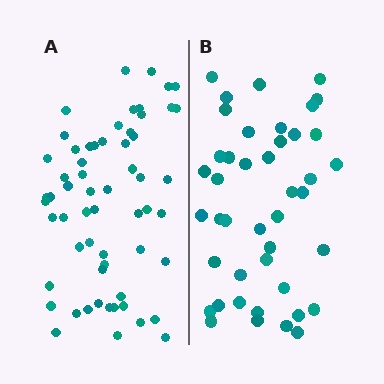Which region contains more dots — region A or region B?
Region A (the left region) has more dots.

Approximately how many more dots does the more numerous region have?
Region A has approximately 15 more dots than region B.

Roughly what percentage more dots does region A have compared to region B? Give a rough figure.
About 40% more.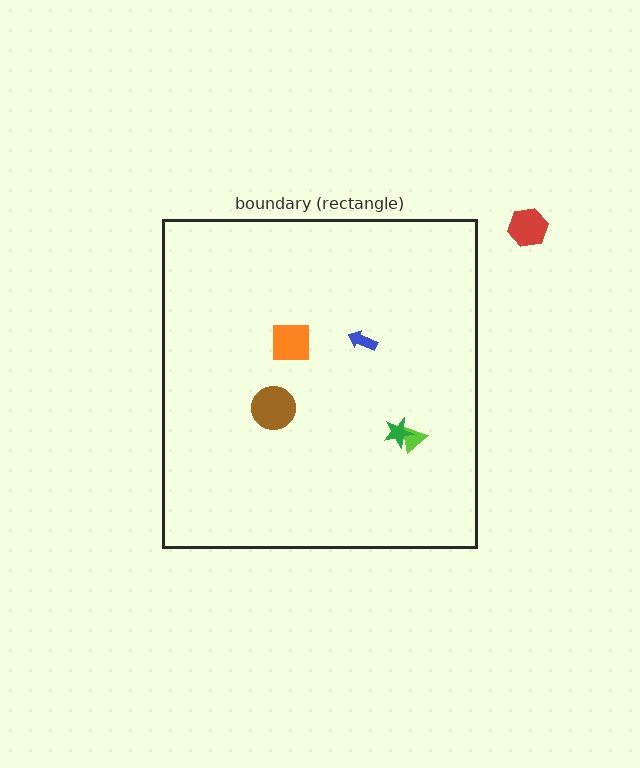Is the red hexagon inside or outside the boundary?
Outside.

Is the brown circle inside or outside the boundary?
Inside.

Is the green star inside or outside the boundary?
Inside.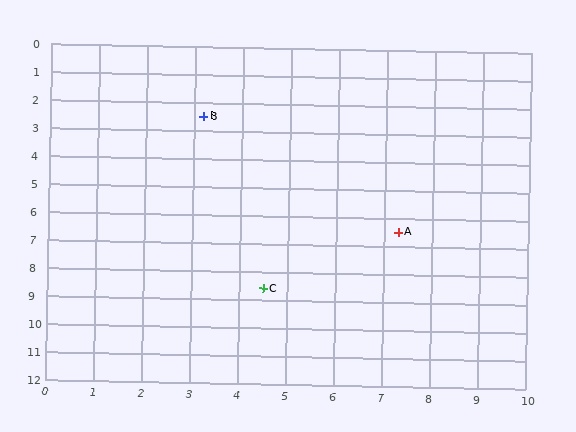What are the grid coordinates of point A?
Point A is at approximately (7.3, 6.5).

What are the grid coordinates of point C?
Point C is at approximately (4.5, 8.6).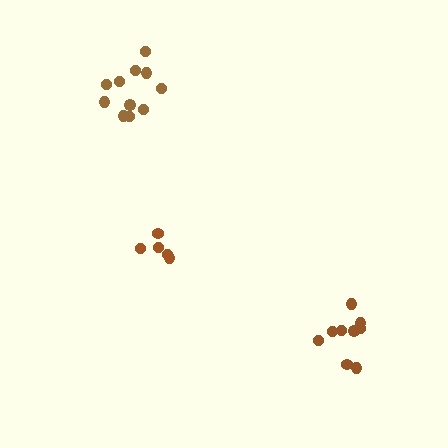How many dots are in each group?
Group 1: 9 dots, Group 2: 5 dots, Group 3: 11 dots (25 total).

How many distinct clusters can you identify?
There are 3 distinct clusters.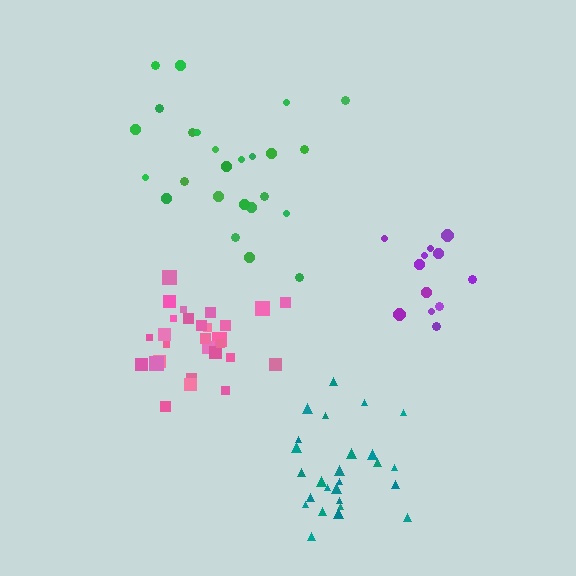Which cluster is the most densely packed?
Pink.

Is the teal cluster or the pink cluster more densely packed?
Pink.